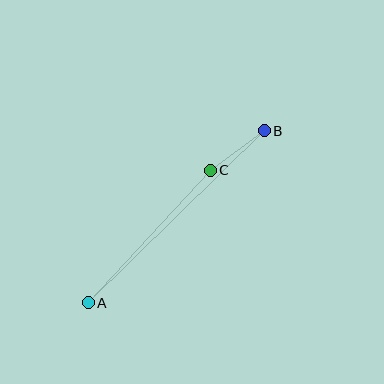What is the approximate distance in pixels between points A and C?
The distance between A and C is approximately 180 pixels.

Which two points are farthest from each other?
Points A and B are farthest from each other.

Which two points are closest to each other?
Points B and C are closest to each other.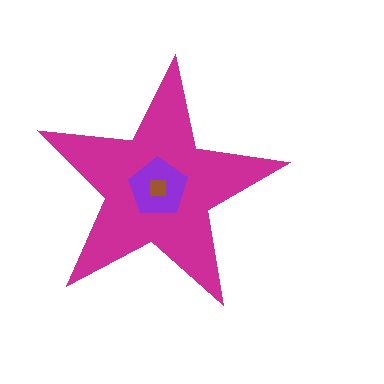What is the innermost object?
The brown square.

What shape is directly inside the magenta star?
The purple pentagon.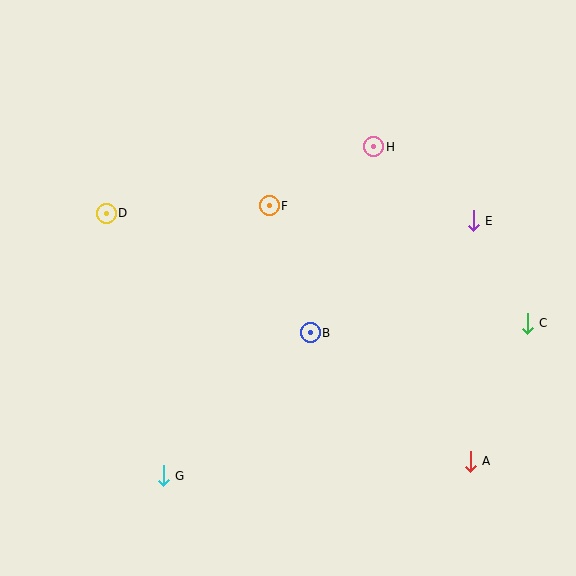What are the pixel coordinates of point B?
Point B is at (310, 333).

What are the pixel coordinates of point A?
Point A is at (470, 461).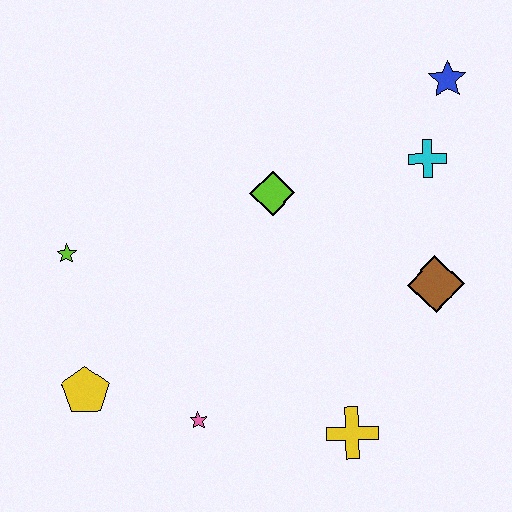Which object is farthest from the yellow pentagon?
The blue star is farthest from the yellow pentagon.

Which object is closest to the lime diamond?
The cyan cross is closest to the lime diamond.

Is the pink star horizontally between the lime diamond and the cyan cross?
No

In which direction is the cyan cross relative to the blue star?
The cyan cross is below the blue star.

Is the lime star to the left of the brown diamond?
Yes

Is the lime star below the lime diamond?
Yes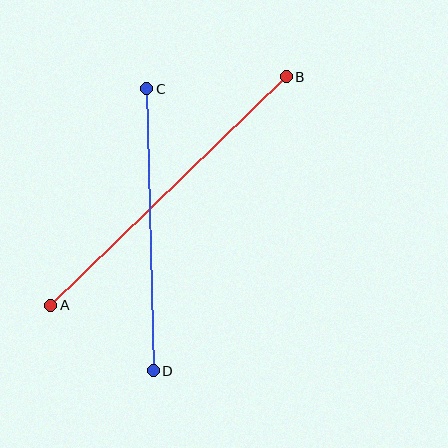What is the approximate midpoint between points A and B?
The midpoint is at approximately (168, 191) pixels.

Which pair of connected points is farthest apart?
Points A and B are farthest apart.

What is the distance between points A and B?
The distance is approximately 328 pixels.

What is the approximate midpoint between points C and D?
The midpoint is at approximately (150, 230) pixels.